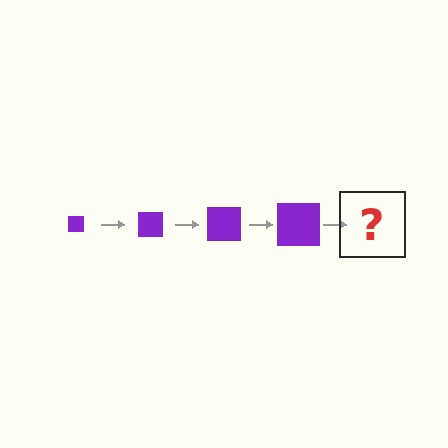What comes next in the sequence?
The next element should be a purple square, larger than the previous one.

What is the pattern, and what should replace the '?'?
The pattern is that the square gets progressively larger each step. The '?' should be a purple square, larger than the previous one.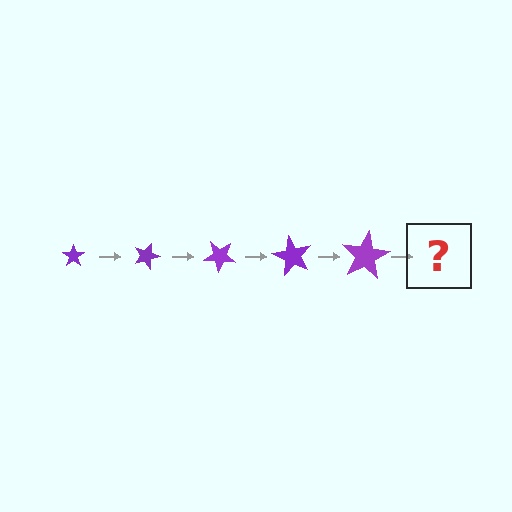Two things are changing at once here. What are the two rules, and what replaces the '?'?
The two rules are that the star grows larger each step and it rotates 20 degrees each step. The '?' should be a star, larger than the previous one and rotated 100 degrees from the start.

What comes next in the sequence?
The next element should be a star, larger than the previous one and rotated 100 degrees from the start.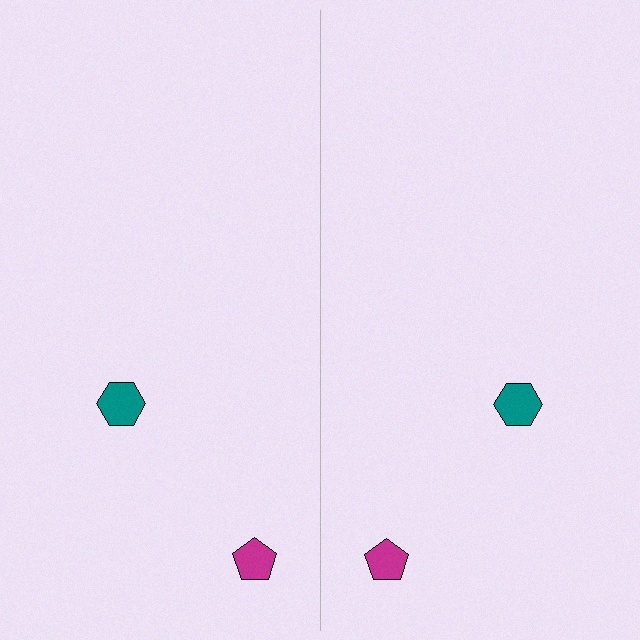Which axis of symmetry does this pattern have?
The pattern has a vertical axis of symmetry running through the center of the image.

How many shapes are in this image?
There are 4 shapes in this image.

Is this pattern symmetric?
Yes, this pattern has bilateral (reflection) symmetry.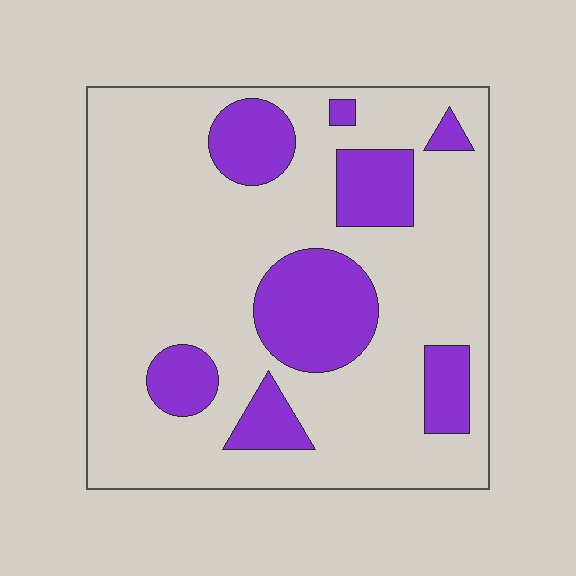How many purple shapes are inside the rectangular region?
8.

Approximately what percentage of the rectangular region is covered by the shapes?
Approximately 25%.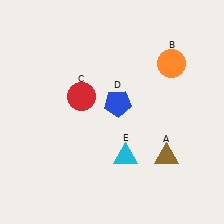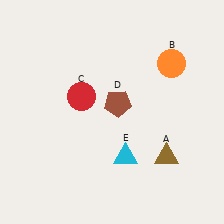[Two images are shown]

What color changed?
The pentagon (D) changed from blue in Image 1 to brown in Image 2.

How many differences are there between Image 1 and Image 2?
There is 1 difference between the two images.